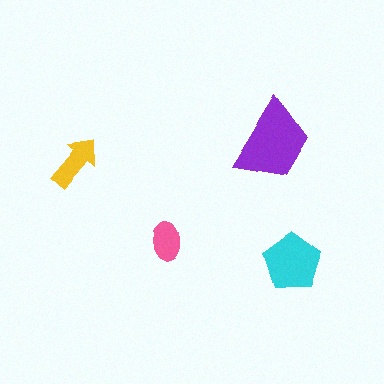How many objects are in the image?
There are 4 objects in the image.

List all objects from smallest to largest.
The pink ellipse, the yellow arrow, the cyan pentagon, the purple trapezoid.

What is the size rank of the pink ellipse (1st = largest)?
4th.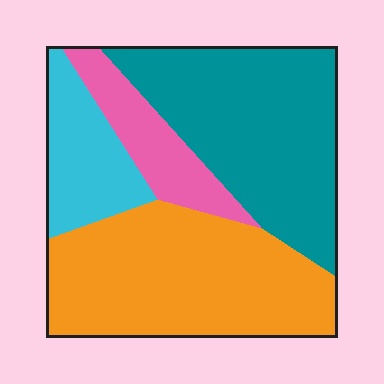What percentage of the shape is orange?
Orange covers around 40% of the shape.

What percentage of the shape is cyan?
Cyan takes up less than a sixth of the shape.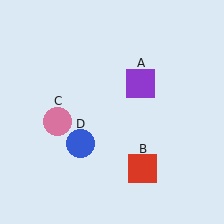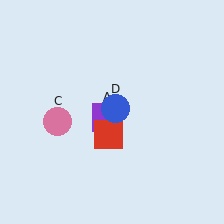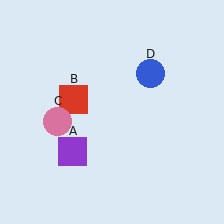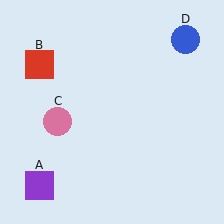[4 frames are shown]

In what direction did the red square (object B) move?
The red square (object B) moved up and to the left.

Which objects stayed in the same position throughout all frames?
Pink circle (object C) remained stationary.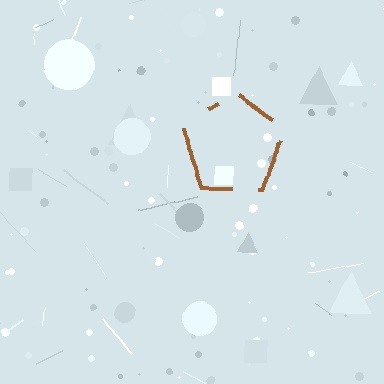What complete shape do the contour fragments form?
The contour fragments form a pentagon.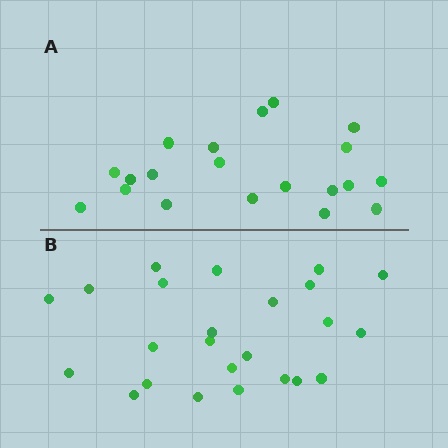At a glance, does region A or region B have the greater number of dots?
Region B (the bottom region) has more dots.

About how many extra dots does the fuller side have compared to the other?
Region B has about 4 more dots than region A.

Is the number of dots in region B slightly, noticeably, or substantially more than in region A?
Region B has only slightly more — the two regions are fairly close. The ratio is roughly 1.2 to 1.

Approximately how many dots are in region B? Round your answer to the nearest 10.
About 20 dots. (The exact count is 24, which rounds to 20.)